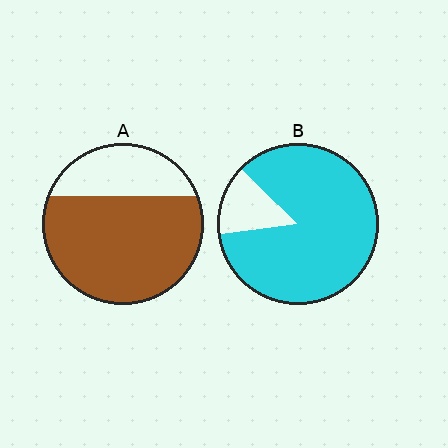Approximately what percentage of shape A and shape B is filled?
A is approximately 70% and B is approximately 85%.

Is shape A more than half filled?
Yes.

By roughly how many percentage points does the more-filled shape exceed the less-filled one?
By roughly 15 percentage points (B over A).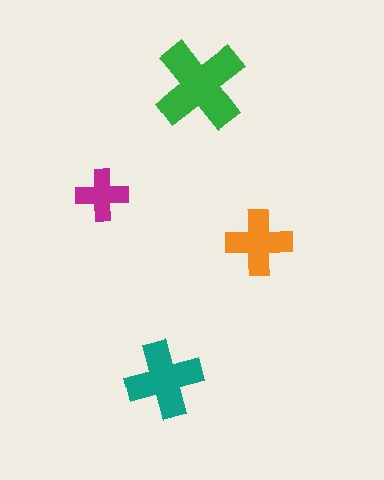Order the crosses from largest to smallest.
the green one, the teal one, the orange one, the magenta one.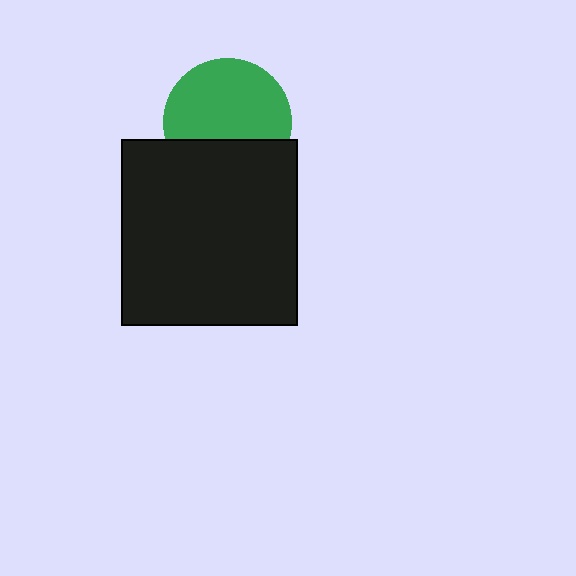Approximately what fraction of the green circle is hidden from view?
Roughly 33% of the green circle is hidden behind the black rectangle.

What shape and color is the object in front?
The object in front is a black rectangle.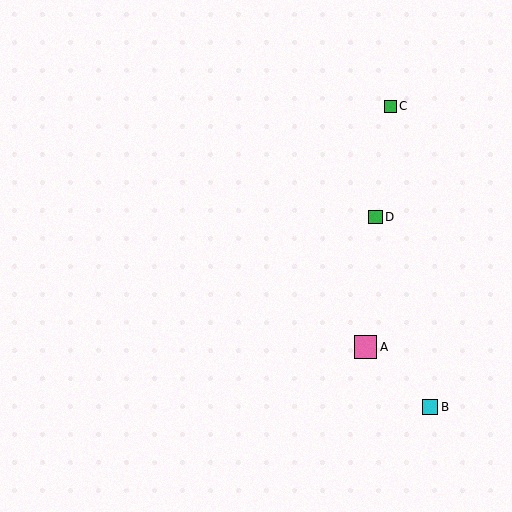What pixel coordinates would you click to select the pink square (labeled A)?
Click at (366, 347) to select the pink square A.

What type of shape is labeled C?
Shape C is a green square.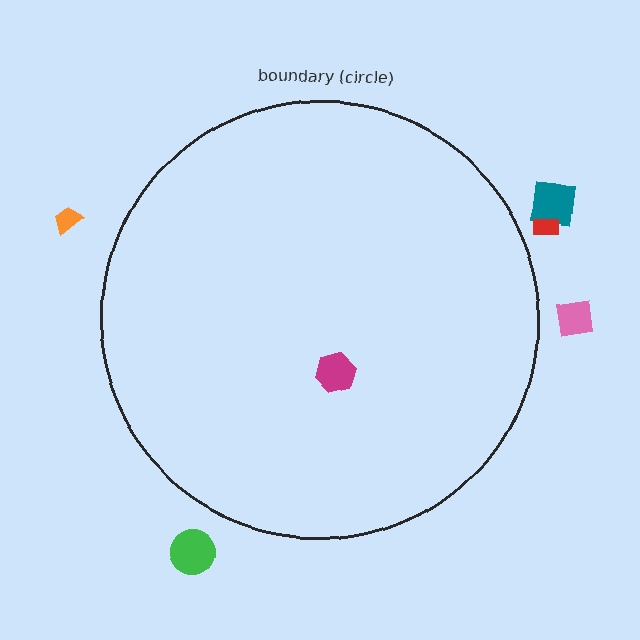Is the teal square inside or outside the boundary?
Outside.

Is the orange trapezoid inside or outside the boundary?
Outside.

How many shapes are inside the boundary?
1 inside, 5 outside.